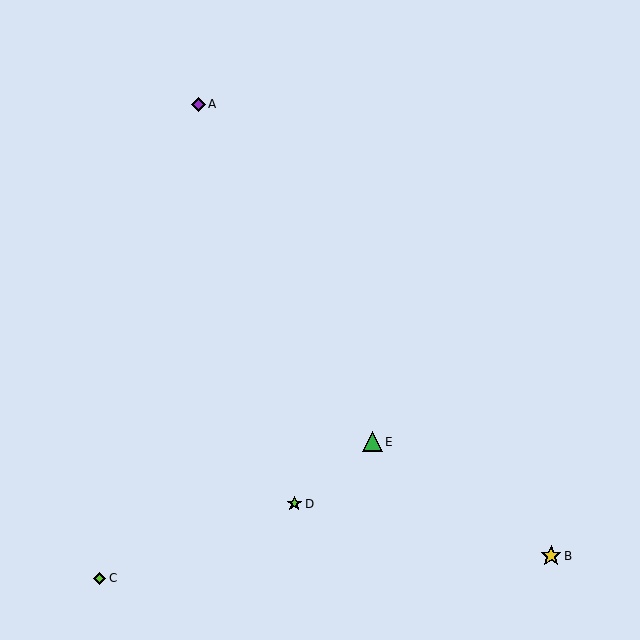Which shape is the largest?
The yellow star (labeled B) is the largest.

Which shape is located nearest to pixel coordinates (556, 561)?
The yellow star (labeled B) at (551, 556) is nearest to that location.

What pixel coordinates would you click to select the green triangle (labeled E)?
Click at (372, 442) to select the green triangle E.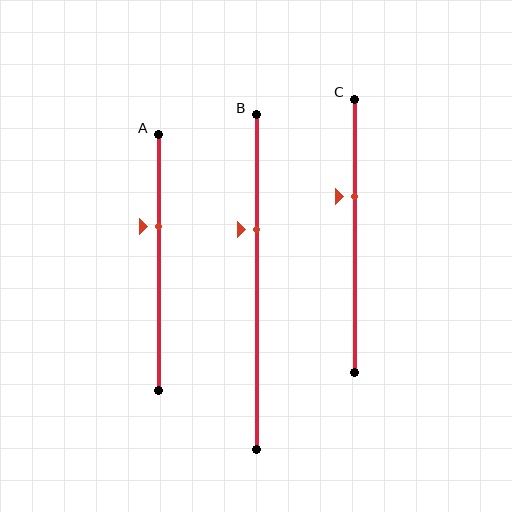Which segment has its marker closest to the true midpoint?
Segment A has its marker closest to the true midpoint.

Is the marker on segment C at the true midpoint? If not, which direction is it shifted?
No, the marker on segment C is shifted upward by about 14% of the segment length.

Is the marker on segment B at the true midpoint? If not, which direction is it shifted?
No, the marker on segment B is shifted upward by about 16% of the segment length.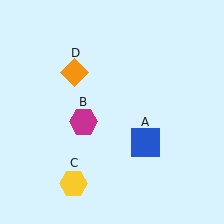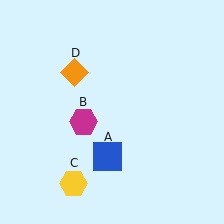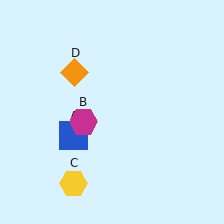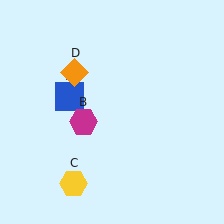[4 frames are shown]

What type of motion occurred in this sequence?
The blue square (object A) rotated clockwise around the center of the scene.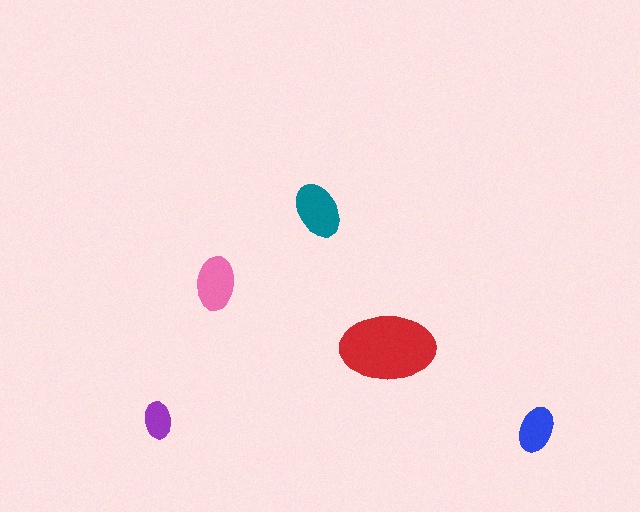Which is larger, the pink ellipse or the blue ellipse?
The pink one.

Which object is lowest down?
The blue ellipse is bottommost.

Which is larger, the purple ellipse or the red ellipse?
The red one.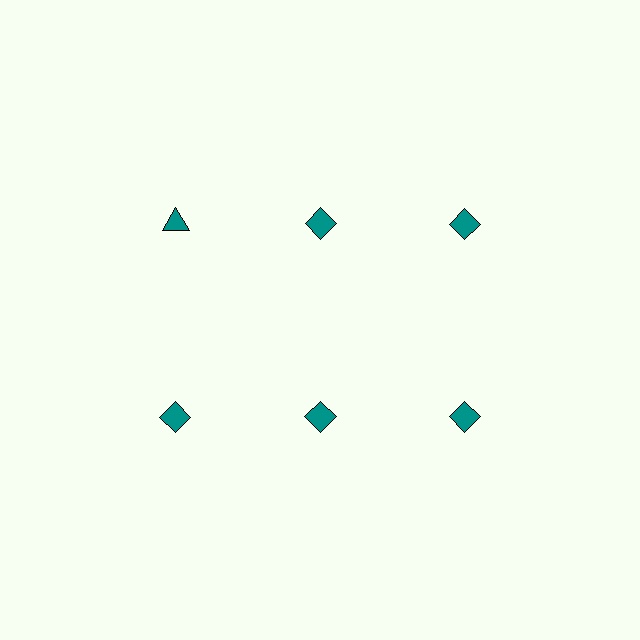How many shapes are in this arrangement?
There are 6 shapes arranged in a grid pattern.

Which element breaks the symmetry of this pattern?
The teal triangle in the top row, leftmost column breaks the symmetry. All other shapes are teal diamonds.